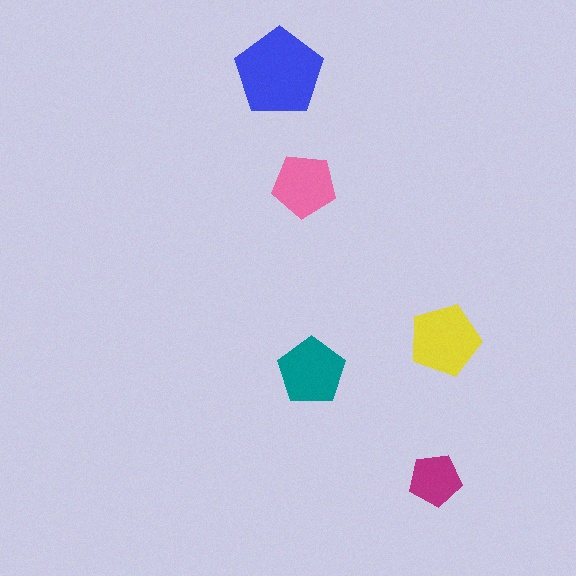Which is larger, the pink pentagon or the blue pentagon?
The blue one.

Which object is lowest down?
The magenta pentagon is bottommost.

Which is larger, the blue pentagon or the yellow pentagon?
The blue one.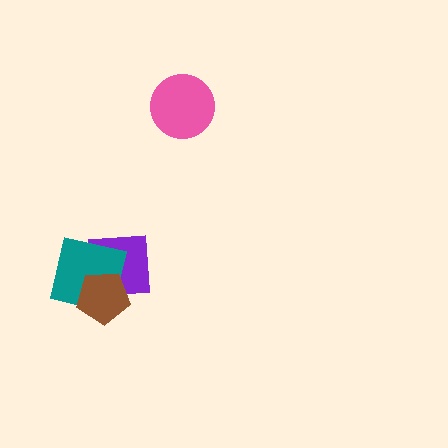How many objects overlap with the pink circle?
0 objects overlap with the pink circle.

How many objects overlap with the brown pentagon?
2 objects overlap with the brown pentagon.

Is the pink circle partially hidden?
No, no other shape covers it.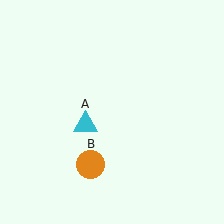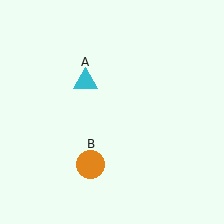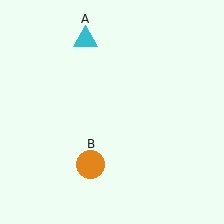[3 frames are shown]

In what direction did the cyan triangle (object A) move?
The cyan triangle (object A) moved up.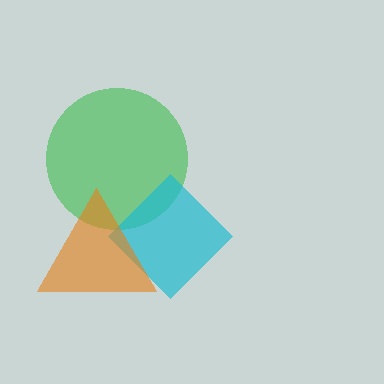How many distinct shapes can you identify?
There are 3 distinct shapes: a green circle, a cyan diamond, an orange triangle.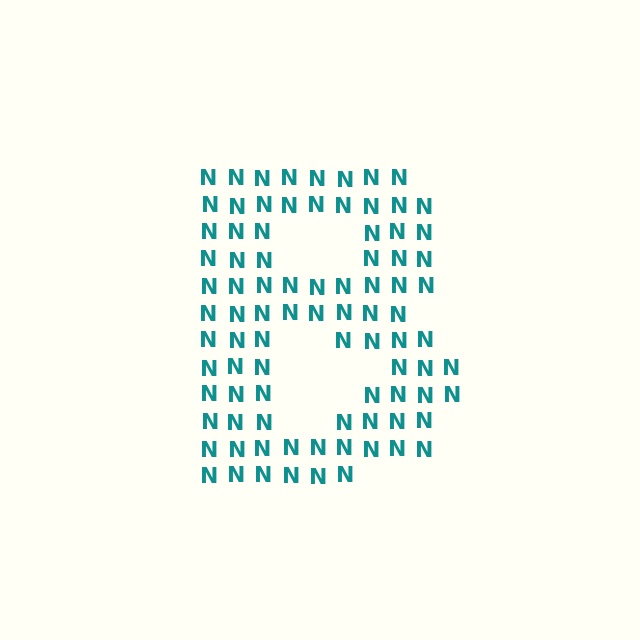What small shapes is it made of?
It is made of small letter N's.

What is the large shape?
The large shape is the letter B.